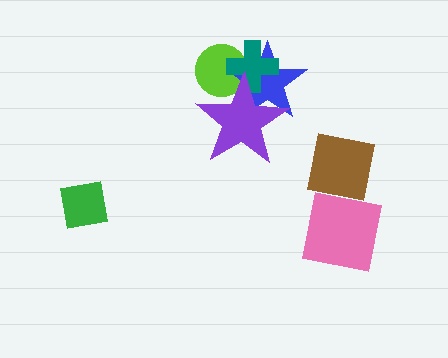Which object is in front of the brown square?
The pink square is in front of the brown square.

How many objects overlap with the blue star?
3 objects overlap with the blue star.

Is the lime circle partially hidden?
Yes, it is partially covered by another shape.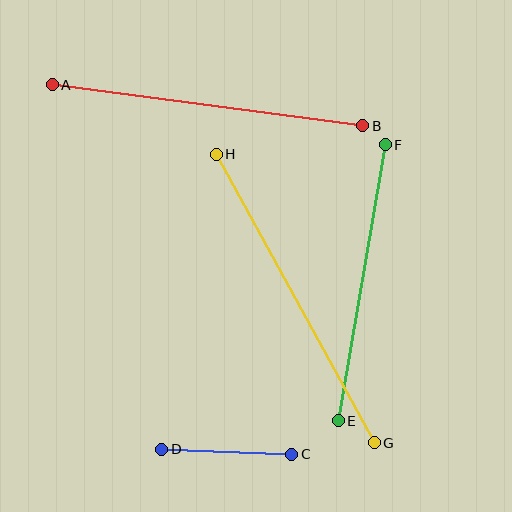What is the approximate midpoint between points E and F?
The midpoint is at approximately (362, 283) pixels.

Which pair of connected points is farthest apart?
Points G and H are farthest apart.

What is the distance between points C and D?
The distance is approximately 130 pixels.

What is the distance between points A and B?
The distance is approximately 313 pixels.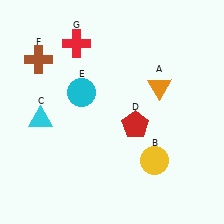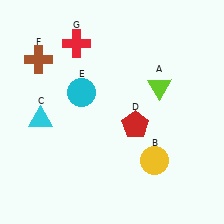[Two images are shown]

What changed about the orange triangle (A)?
In Image 1, A is orange. In Image 2, it changed to lime.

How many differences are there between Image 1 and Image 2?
There is 1 difference between the two images.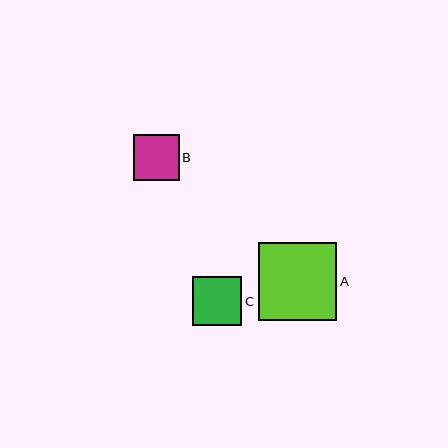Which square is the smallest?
Square B is the smallest with a size of approximately 46 pixels.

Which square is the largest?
Square A is the largest with a size of approximately 79 pixels.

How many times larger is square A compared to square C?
Square A is approximately 1.6 times the size of square C.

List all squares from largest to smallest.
From largest to smallest: A, C, B.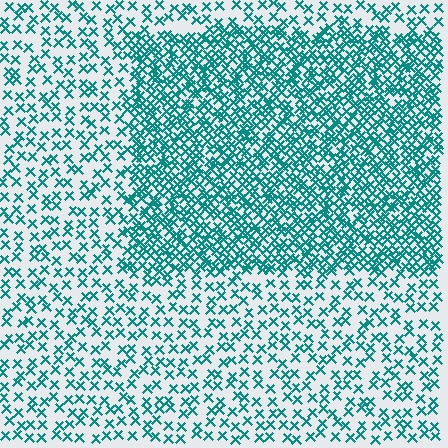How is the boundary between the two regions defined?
The boundary is defined by a change in element density (approximately 2.4x ratio). All elements are the same color, size, and shape.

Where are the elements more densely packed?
The elements are more densely packed inside the rectangle boundary.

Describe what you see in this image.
The image contains small teal elements arranged at two different densities. A rectangle-shaped region is visible where the elements are more densely packed than the surrounding area.